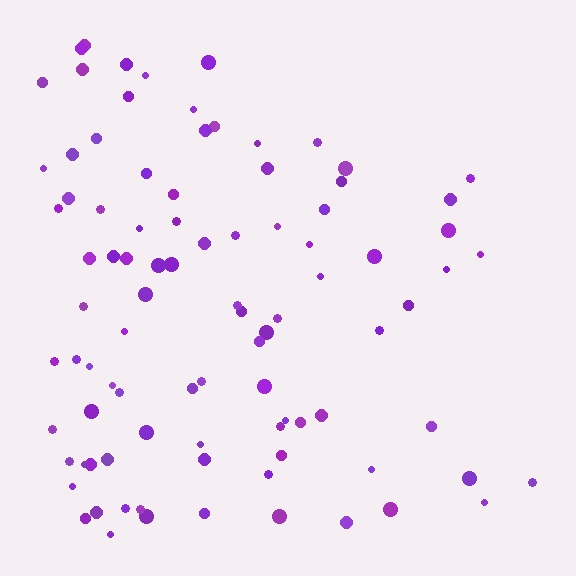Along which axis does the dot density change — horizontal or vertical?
Horizontal.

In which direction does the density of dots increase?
From right to left, with the left side densest.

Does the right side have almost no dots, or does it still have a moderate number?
Still a moderate number, just noticeably fewer than the left.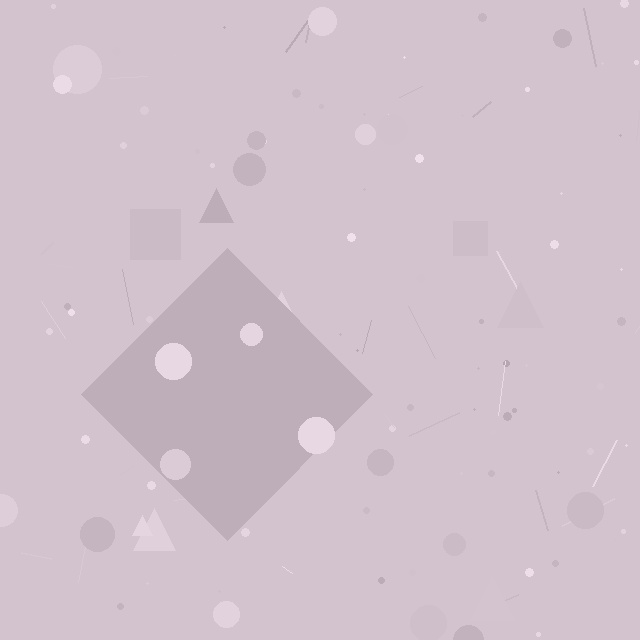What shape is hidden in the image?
A diamond is hidden in the image.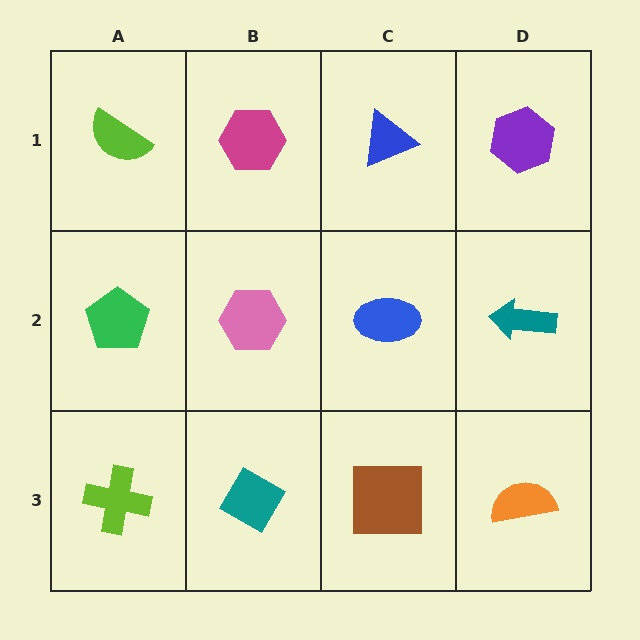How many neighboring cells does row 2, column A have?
3.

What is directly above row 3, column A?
A green pentagon.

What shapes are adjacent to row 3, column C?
A blue ellipse (row 2, column C), a teal diamond (row 3, column B), an orange semicircle (row 3, column D).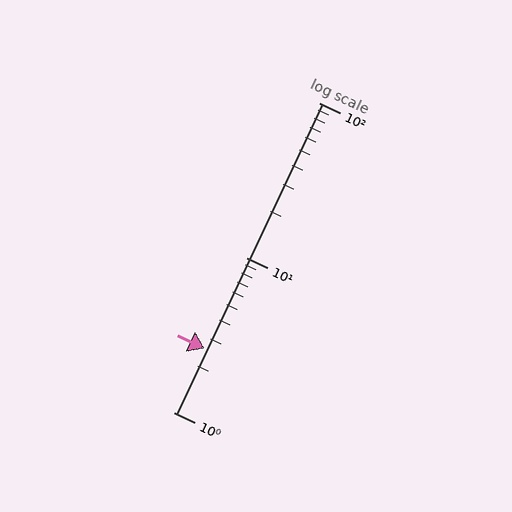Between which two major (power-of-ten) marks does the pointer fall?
The pointer is between 1 and 10.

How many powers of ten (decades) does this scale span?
The scale spans 2 decades, from 1 to 100.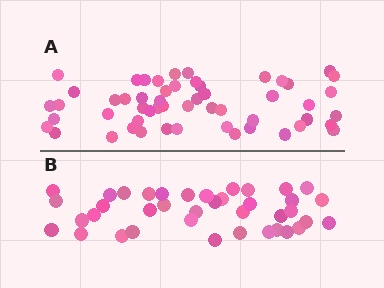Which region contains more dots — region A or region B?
Region A (the top region) has more dots.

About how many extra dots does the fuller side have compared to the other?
Region A has approximately 15 more dots than region B.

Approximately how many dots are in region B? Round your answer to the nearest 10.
About 40 dots. (The exact count is 39, which rounds to 40.)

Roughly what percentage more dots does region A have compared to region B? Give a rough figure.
About 40% more.